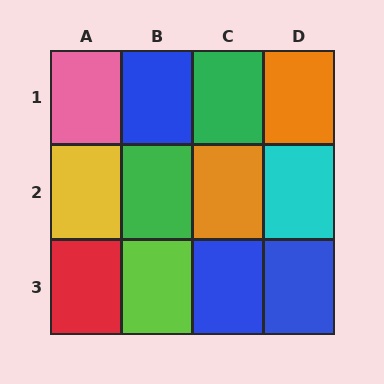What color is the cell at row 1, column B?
Blue.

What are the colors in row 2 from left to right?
Yellow, green, orange, cyan.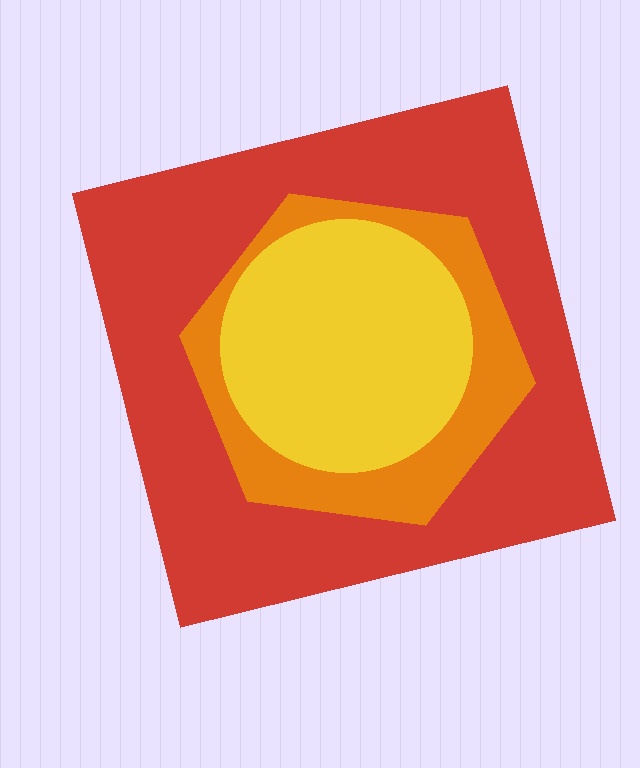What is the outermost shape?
The red square.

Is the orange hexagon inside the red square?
Yes.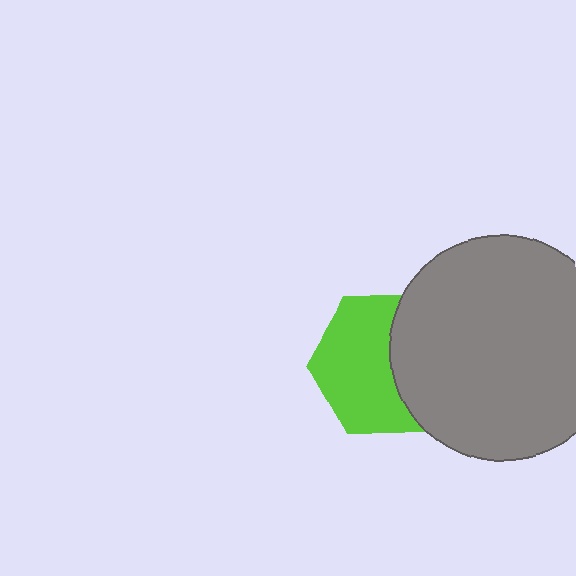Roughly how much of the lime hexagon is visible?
About half of it is visible (roughly 60%).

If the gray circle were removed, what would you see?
You would see the complete lime hexagon.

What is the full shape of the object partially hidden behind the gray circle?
The partially hidden object is a lime hexagon.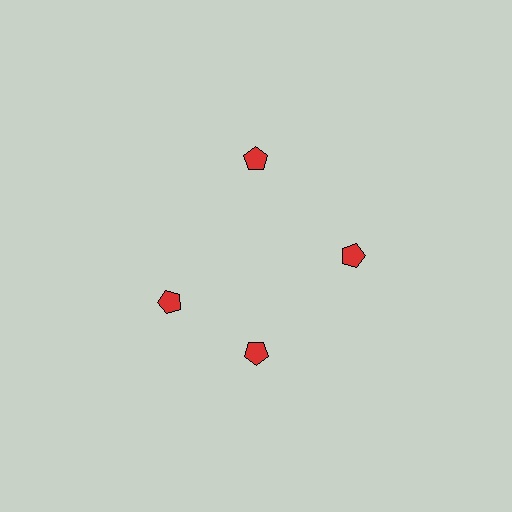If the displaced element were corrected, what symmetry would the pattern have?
It would have 4-fold rotational symmetry — the pattern would map onto itself every 90 degrees.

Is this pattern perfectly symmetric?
No. The 4 red pentagons are arranged in a ring, but one element near the 9 o'clock position is rotated out of alignment along the ring, breaking the 4-fold rotational symmetry.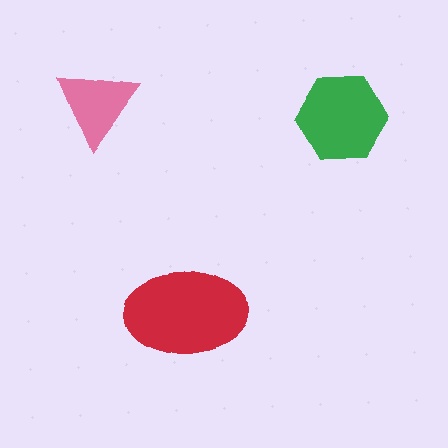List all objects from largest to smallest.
The red ellipse, the green hexagon, the pink triangle.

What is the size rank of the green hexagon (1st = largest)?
2nd.